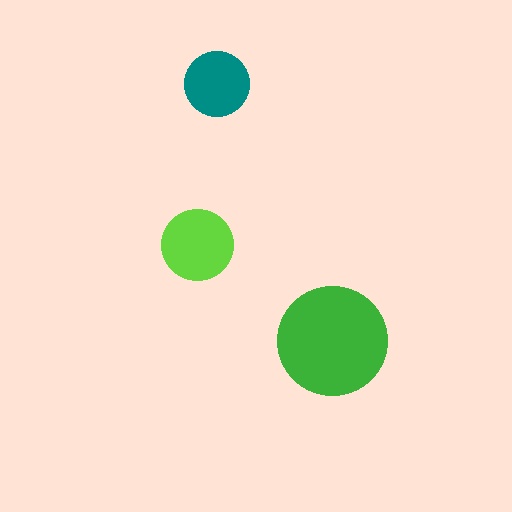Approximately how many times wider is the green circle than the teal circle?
About 1.5 times wider.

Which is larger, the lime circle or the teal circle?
The lime one.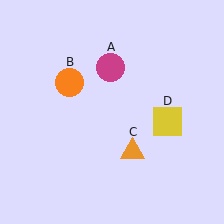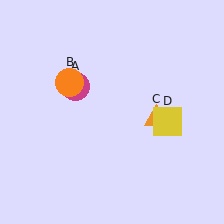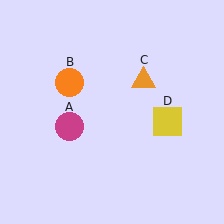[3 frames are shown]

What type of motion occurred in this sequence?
The magenta circle (object A), orange triangle (object C) rotated counterclockwise around the center of the scene.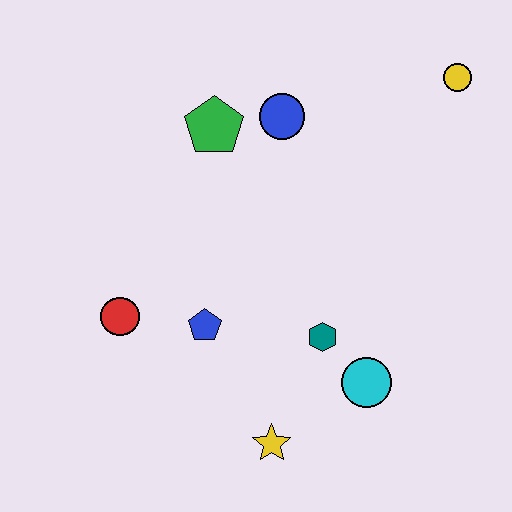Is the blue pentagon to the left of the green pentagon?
Yes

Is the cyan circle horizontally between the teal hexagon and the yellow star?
No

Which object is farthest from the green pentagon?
The yellow star is farthest from the green pentagon.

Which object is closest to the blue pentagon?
The red circle is closest to the blue pentagon.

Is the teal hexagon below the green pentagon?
Yes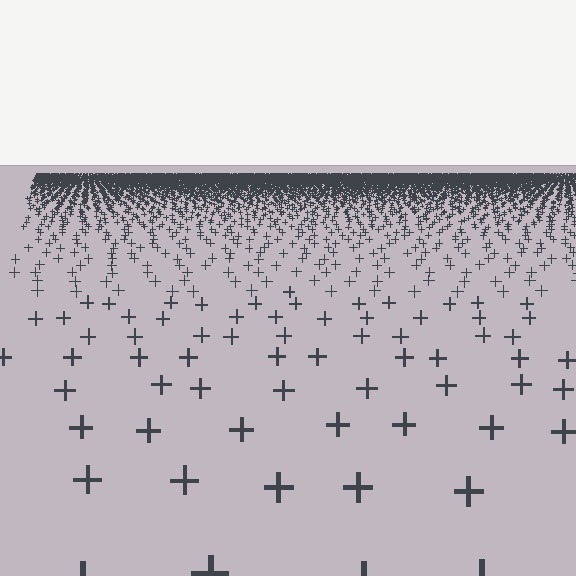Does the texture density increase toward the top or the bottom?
Density increases toward the top.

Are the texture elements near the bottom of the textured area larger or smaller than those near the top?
Larger. Near the bottom, elements are closer to the viewer and appear at a bigger on-screen size.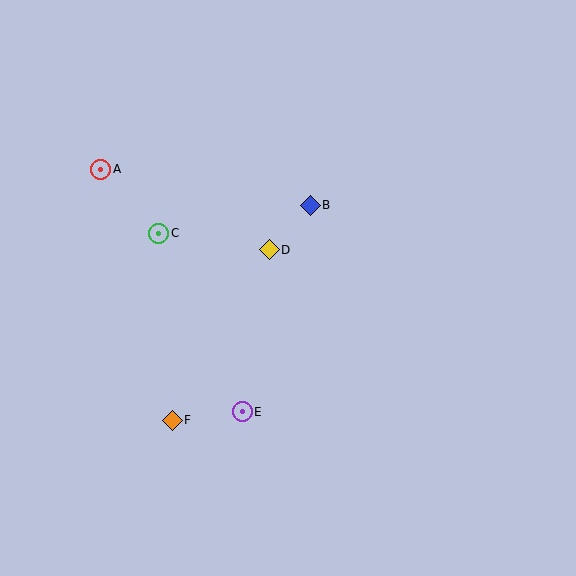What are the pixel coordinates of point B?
Point B is at (310, 205).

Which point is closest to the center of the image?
Point D at (269, 250) is closest to the center.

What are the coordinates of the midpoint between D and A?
The midpoint between D and A is at (185, 210).